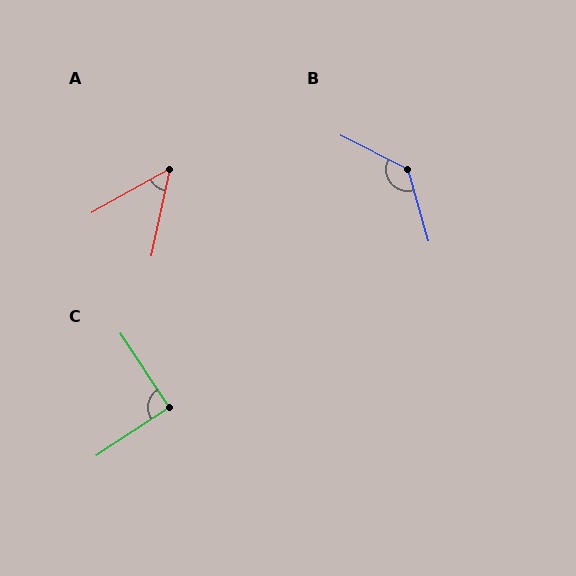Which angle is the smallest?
A, at approximately 48 degrees.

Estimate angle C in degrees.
Approximately 90 degrees.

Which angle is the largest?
B, at approximately 133 degrees.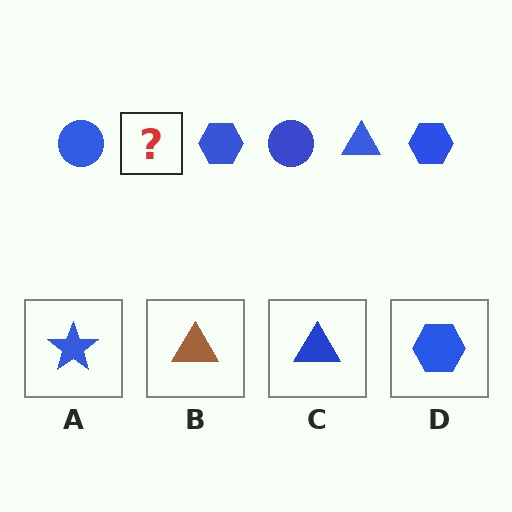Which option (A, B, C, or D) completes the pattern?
C.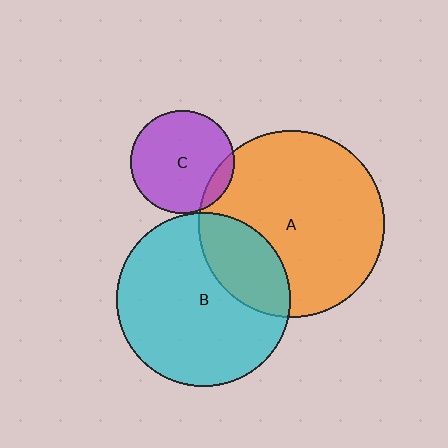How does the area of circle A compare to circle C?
Approximately 3.2 times.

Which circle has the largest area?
Circle A (orange).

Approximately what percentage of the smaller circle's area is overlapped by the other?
Approximately 25%.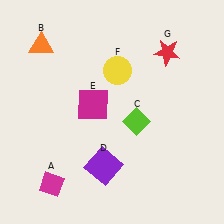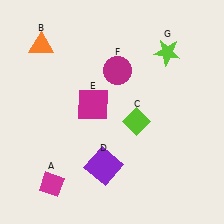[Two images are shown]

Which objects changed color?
F changed from yellow to magenta. G changed from red to lime.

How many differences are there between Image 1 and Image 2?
There are 2 differences between the two images.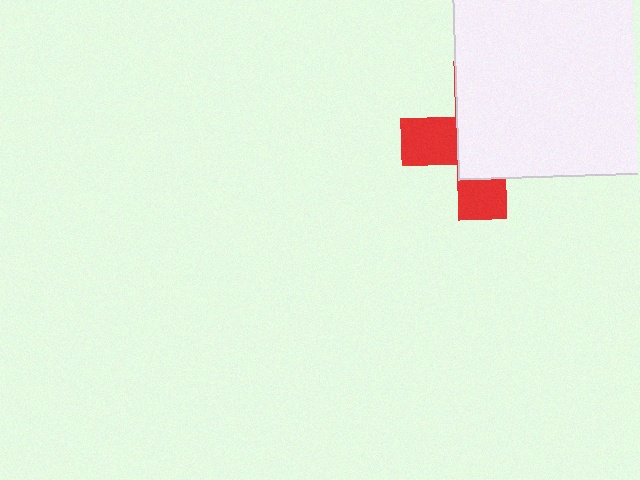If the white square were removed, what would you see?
You would see the complete red cross.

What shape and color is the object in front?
The object in front is a white square.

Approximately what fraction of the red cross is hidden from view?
Roughly 65% of the red cross is hidden behind the white square.